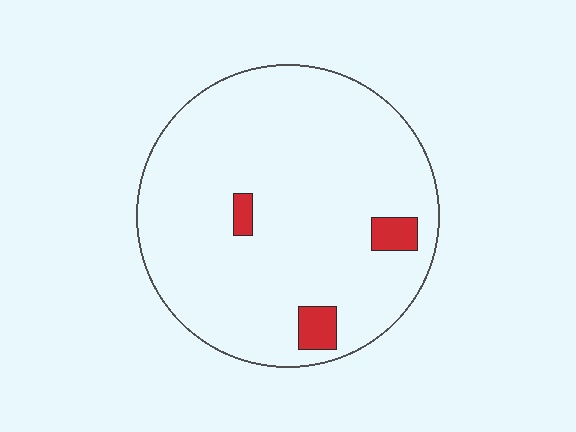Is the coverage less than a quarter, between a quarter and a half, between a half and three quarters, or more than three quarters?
Less than a quarter.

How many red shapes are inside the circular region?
3.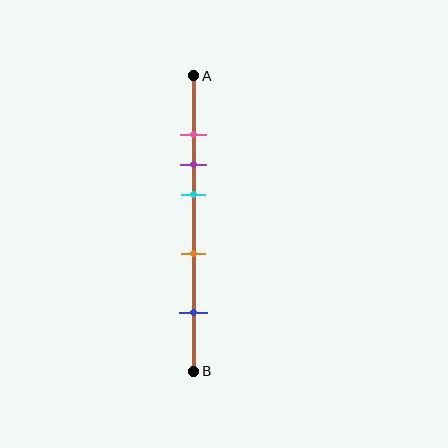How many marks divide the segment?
There are 5 marks dividing the segment.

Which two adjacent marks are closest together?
The pink and purple marks are the closest adjacent pair.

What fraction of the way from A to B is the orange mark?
The orange mark is approximately 60% (0.6) of the way from A to B.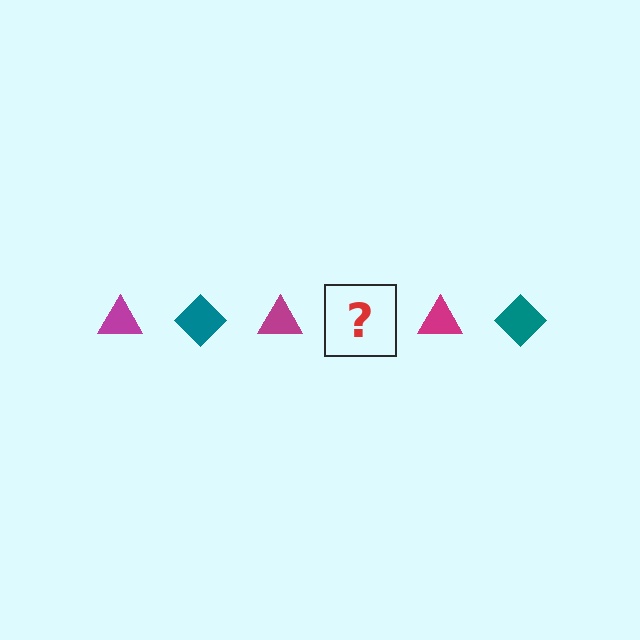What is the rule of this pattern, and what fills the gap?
The rule is that the pattern alternates between magenta triangle and teal diamond. The gap should be filled with a teal diamond.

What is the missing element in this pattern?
The missing element is a teal diamond.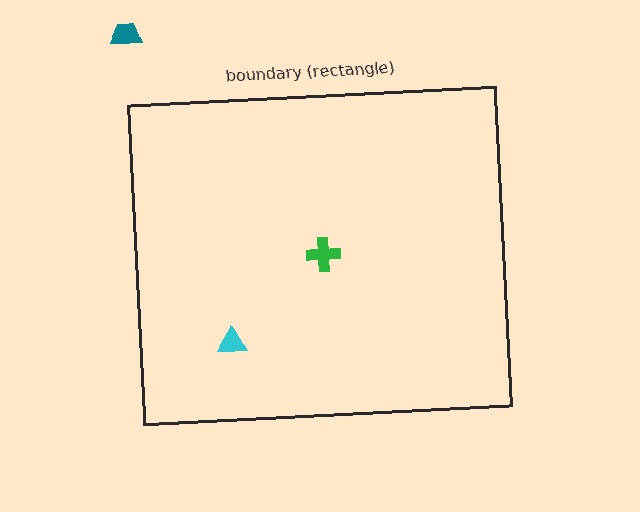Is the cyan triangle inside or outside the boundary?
Inside.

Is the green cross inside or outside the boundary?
Inside.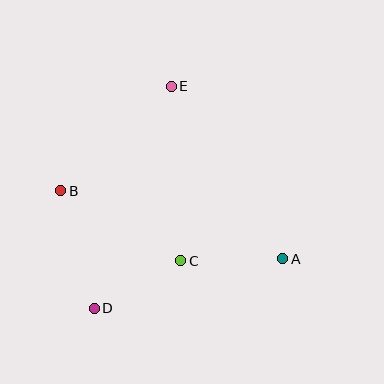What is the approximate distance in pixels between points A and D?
The distance between A and D is approximately 195 pixels.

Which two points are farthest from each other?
Points D and E are farthest from each other.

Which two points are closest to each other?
Points C and D are closest to each other.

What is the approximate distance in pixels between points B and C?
The distance between B and C is approximately 139 pixels.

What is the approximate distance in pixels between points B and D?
The distance between B and D is approximately 122 pixels.